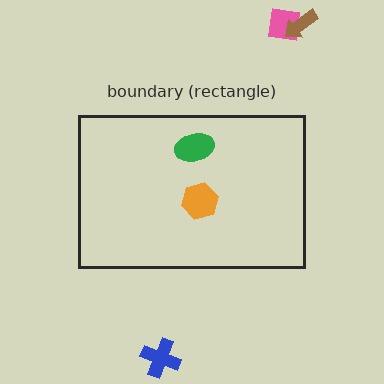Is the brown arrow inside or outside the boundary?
Outside.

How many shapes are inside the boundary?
2 inside, 3 outside.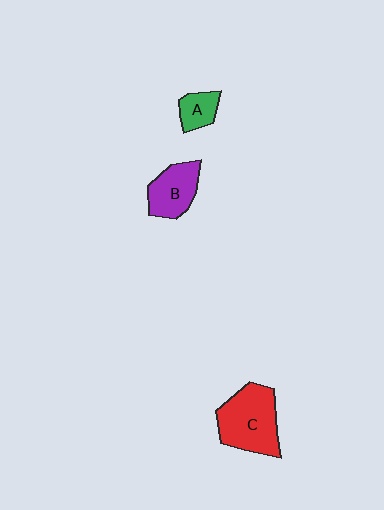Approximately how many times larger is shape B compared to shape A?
Approximately 1.7 times.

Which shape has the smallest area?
Shape A (green).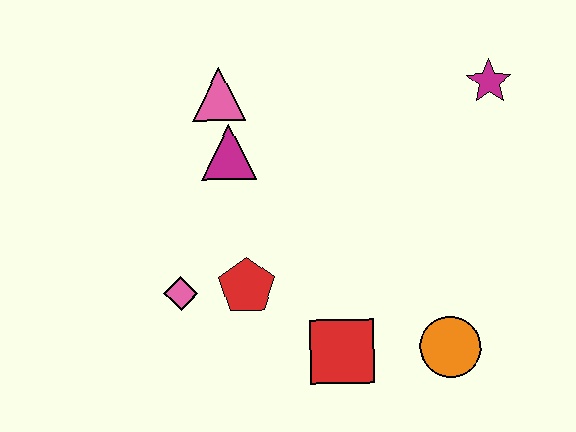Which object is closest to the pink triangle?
The magenta triangle is closest to the pink triangle.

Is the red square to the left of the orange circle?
Yes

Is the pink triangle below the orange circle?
No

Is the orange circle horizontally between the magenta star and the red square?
Yes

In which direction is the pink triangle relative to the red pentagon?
The pink triangle is above the red pentagon.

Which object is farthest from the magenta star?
The pink diamond is farthest from the magenta star.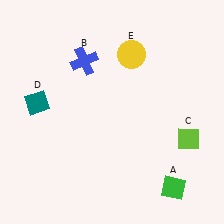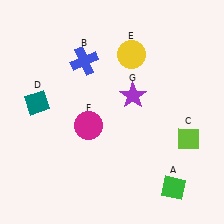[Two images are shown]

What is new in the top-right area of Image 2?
A purple star (G) was added in the top-right area of Image 2.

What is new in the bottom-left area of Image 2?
A magenta circle (F) was added in the bottom-left area of Image 2.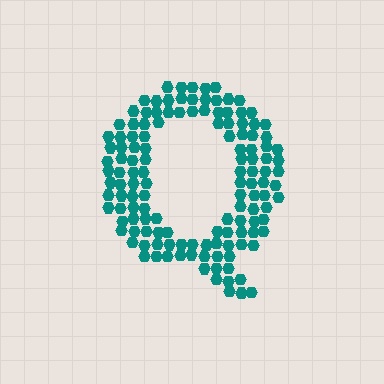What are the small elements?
The small elements are hexagons.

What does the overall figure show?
The overall figure shows the letter Q.